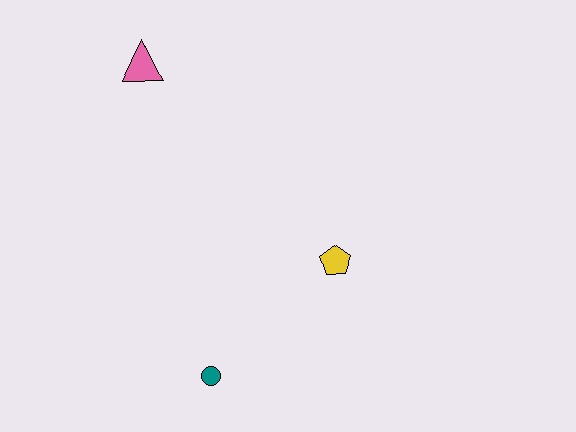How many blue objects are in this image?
There are no blue objects.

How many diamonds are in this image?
There are no diamonds.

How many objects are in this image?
There are 3 objects.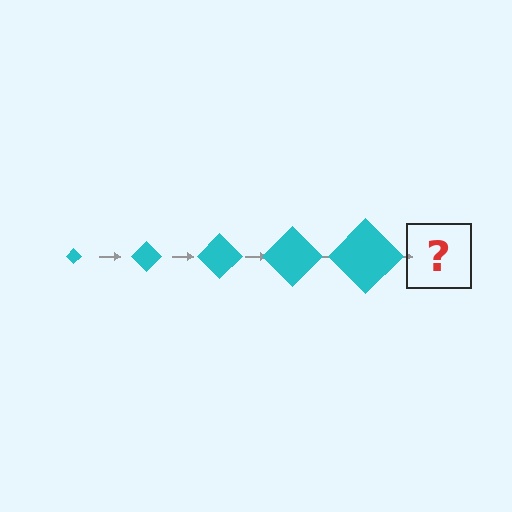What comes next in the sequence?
The next element should be a cyan diamond, larger than the previous one.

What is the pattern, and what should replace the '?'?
The pattern is that the diamond gets progressively larger each step. The '?' should be a cyan diamond, larger than the previous one.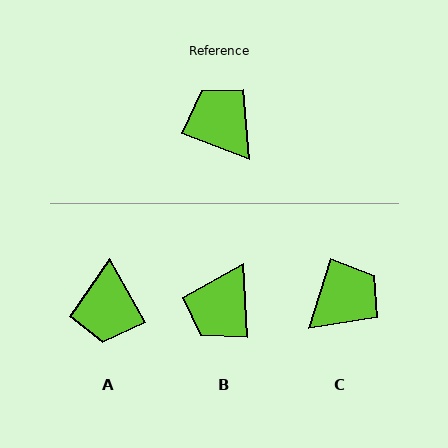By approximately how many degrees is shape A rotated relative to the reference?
Approximately 141 degrees counter-clockwise.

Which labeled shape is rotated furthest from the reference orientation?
A, about 141 degrees away.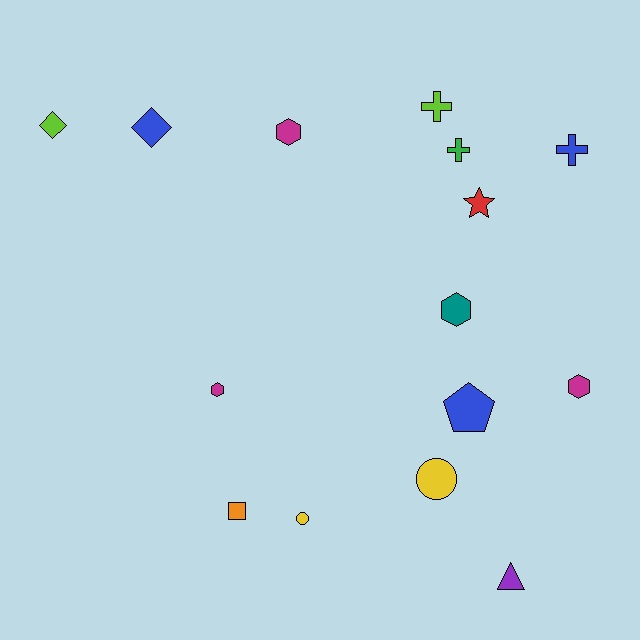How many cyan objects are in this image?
There are no cyan objects.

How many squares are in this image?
There is 1 square.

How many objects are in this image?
There are 15 objects.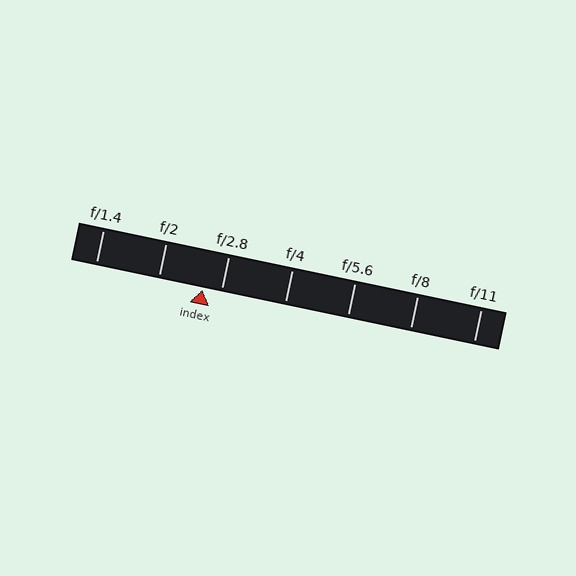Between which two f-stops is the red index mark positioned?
The index mark is between f/2 and f/2.8.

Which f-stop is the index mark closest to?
The index mark is closest to f/2.8.